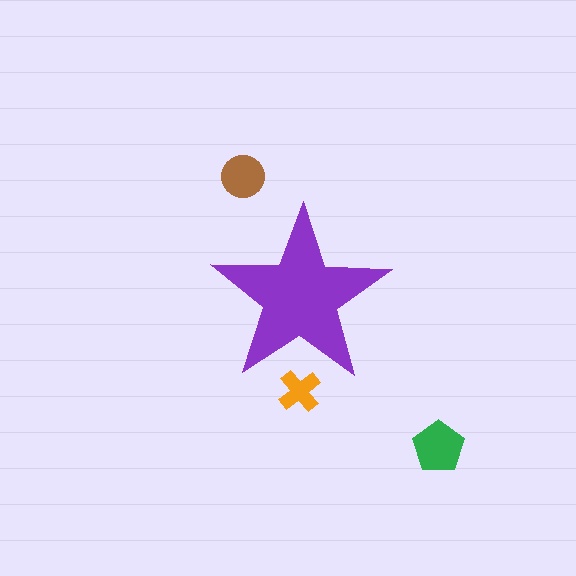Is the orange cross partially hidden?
Yes, the orange cross is partially hidden behind the purple star.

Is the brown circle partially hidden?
No, the brown circle is fully visible.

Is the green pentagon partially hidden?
No, the green pentagon is fully visible.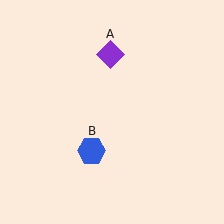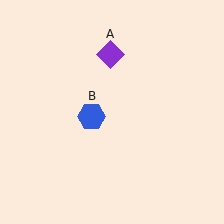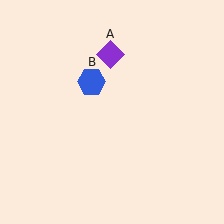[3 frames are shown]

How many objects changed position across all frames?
1 object changed position: blue hexagon (object B).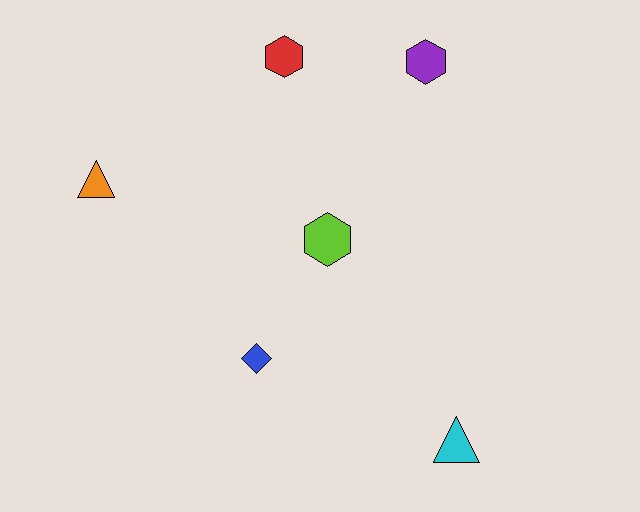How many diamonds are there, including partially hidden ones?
There is 1 diamond.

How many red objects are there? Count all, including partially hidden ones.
There is 1 red object.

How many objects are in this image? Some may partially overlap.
There are 6 objects.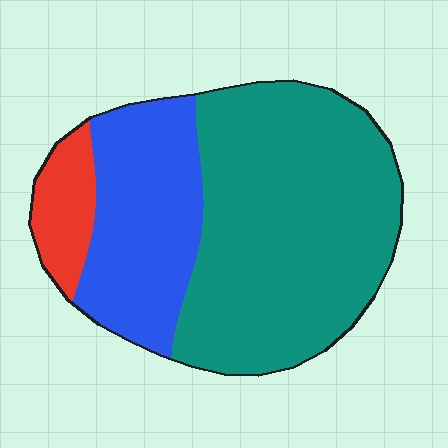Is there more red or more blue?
Blue.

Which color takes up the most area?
Teal, at roughly 60%.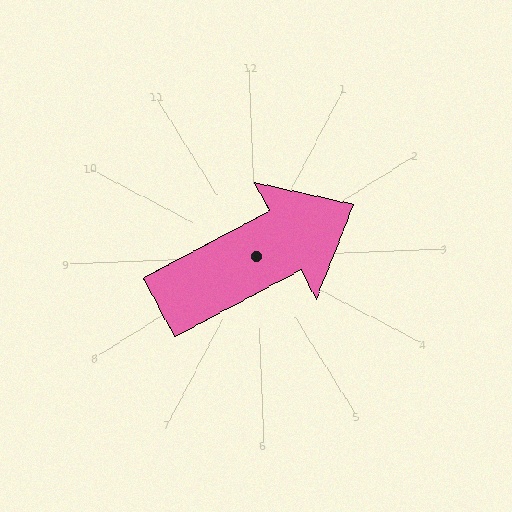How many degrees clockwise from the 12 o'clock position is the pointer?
Approximately 64 degrees.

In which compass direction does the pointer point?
Northeast.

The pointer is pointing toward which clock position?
Roughly 2 o'clock.